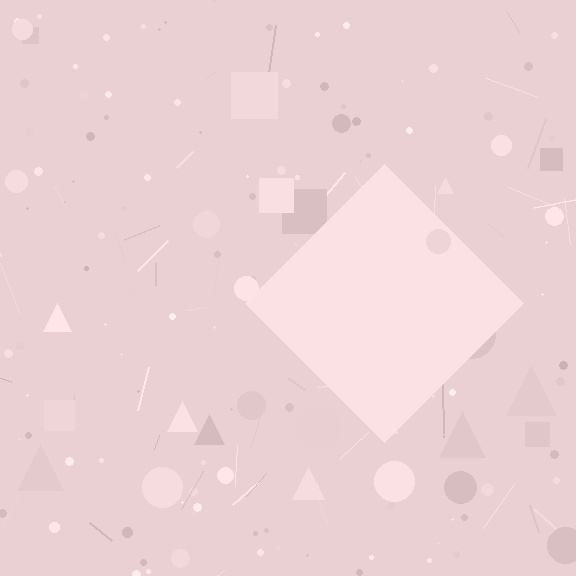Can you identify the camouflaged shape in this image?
The camouflaged shape is a diamond.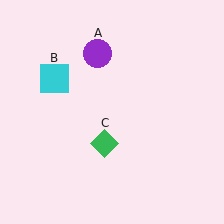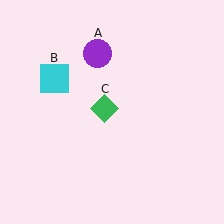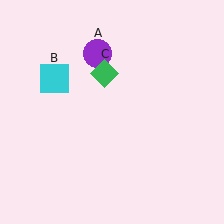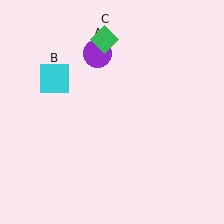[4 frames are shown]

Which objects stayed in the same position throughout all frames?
Purple circle (object A) and cyan square (object B) remained stationary.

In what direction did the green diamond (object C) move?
The green diamond (object C) moved up.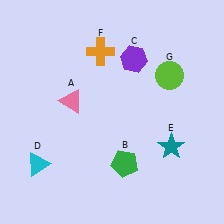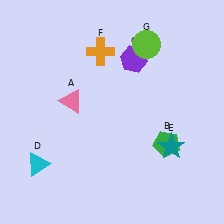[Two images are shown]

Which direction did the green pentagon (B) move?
The green pentagon (B) moved right.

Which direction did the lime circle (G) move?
The lime circle (G) moved up.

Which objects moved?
The objects that moved are: the green pentagon (B), the lime circle (G).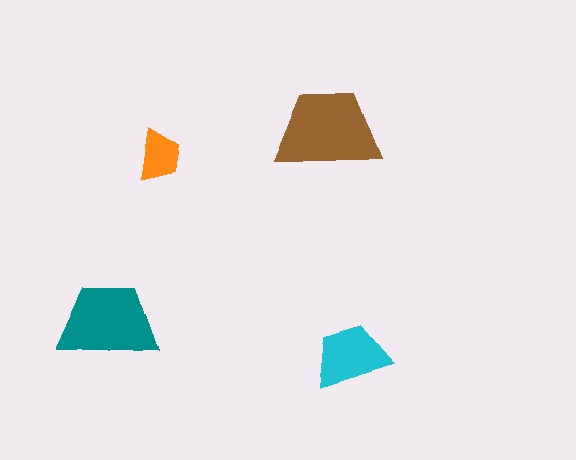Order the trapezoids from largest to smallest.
the brown one, the teal one, the cyan one, the orange one.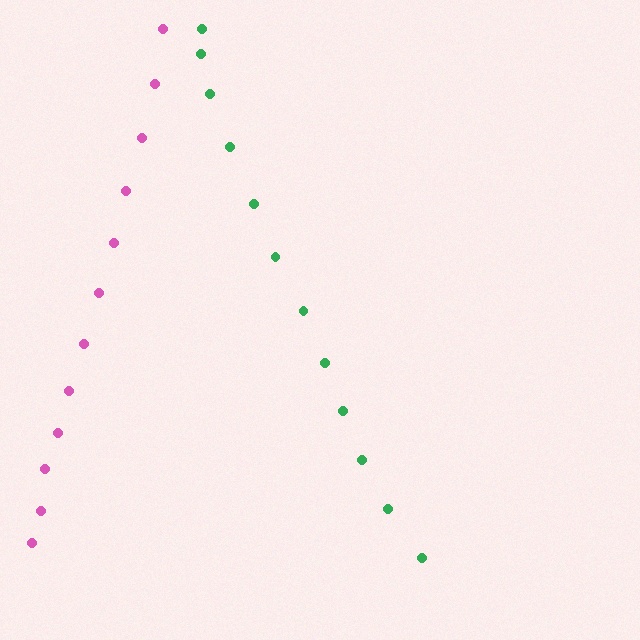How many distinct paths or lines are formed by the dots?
There are 2 distinct paths.